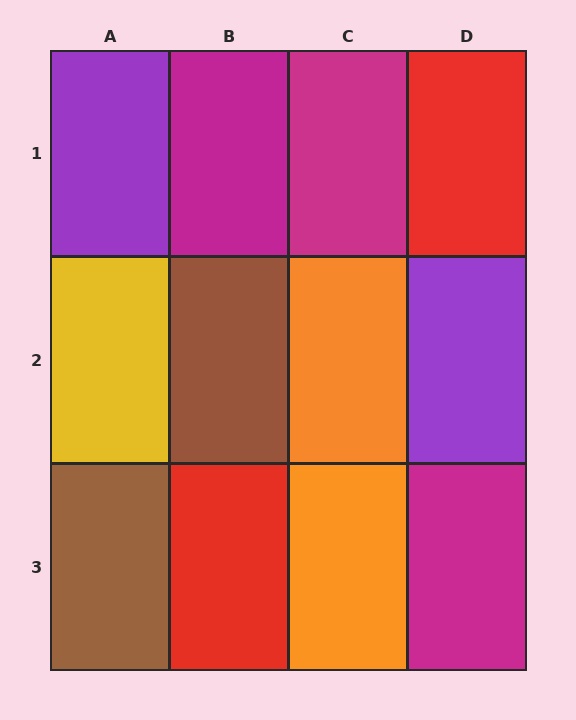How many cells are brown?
2 cells are brown.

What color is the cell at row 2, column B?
Brown.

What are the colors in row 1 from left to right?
Purple, magenta, magenta, red.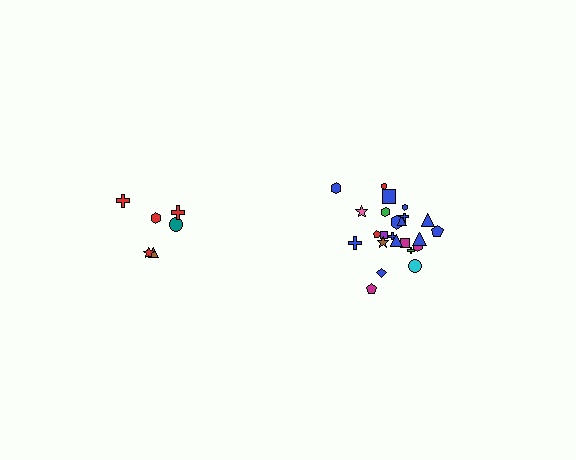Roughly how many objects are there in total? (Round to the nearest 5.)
Roughly 30 objects in total.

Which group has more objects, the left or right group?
The right group.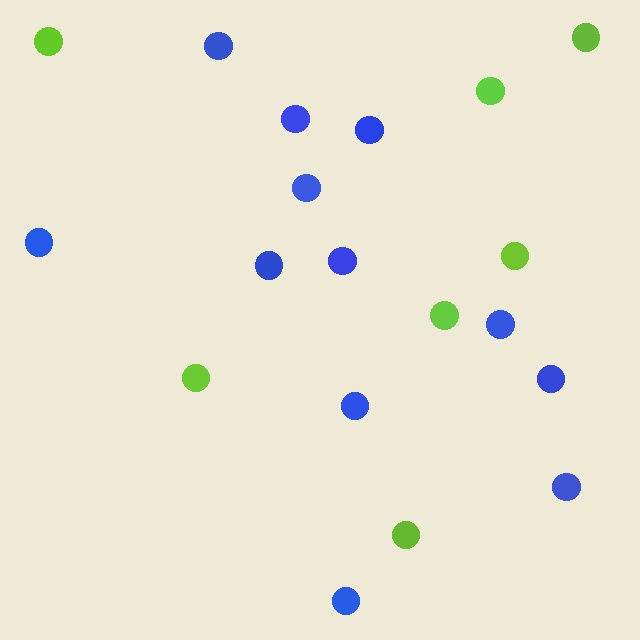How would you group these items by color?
There are 2 groups: one group of blue circles (12) and one group of lime circles (7).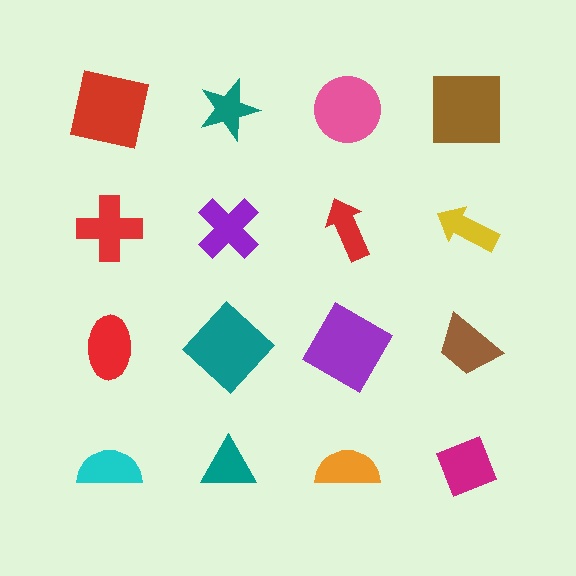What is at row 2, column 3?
A red arrow.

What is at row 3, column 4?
A brown trapezoid.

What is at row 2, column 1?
A red cross.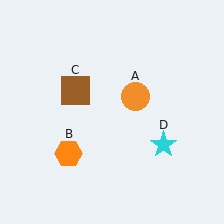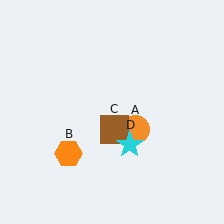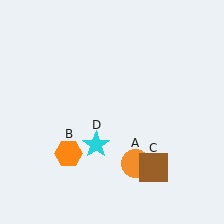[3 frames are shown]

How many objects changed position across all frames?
3 objects changed position: orange circle (object A), brown square (object C), cyan star (object D).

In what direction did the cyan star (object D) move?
The cyan star (object D) moved left.